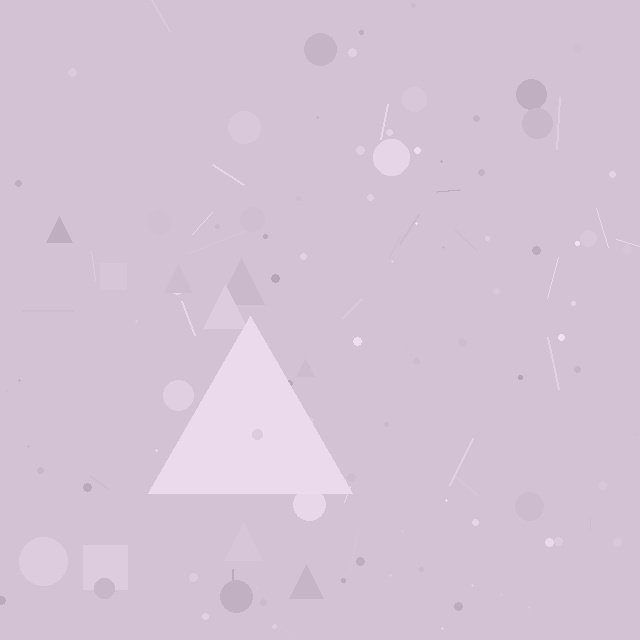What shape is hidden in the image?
A triangle is hidden in the image.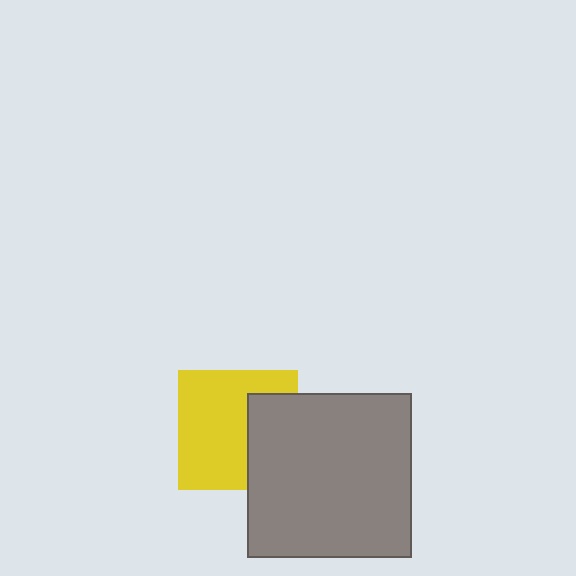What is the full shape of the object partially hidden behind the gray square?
The partially hidden object is a yellow square.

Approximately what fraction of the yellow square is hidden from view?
Roughly 33% of the yellow square is hidden behind the gray square.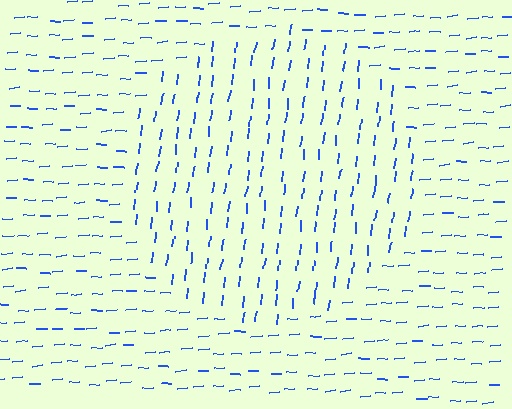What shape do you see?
I see a circle.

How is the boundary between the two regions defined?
The boundary is defined purely by a change in line orientation (approximately 79 degrees difference). All lines are the same color and thickness.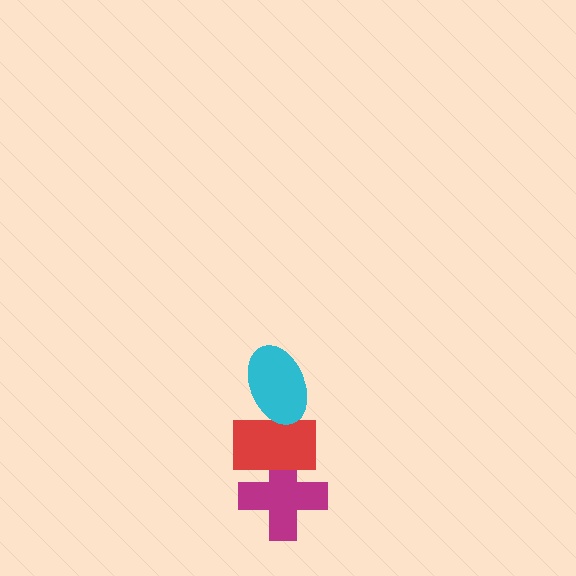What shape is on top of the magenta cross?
The red rectangle is on top of the magenta cross.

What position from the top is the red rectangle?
The red rectangle is 2nd from the top.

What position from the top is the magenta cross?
The magenta cross is 3rd from the top.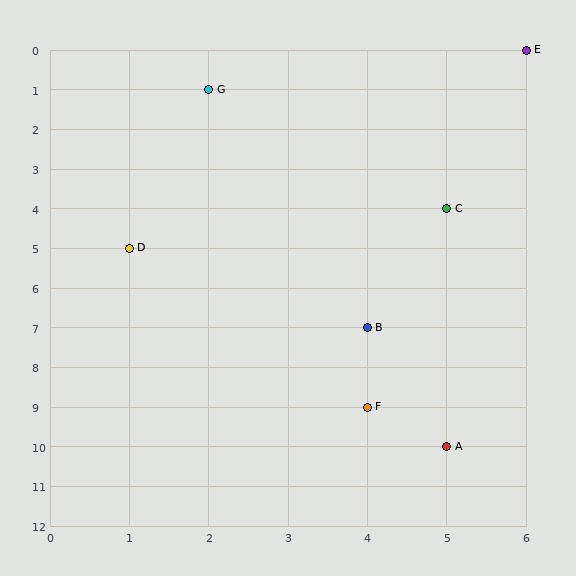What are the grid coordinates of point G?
Point G is at grid coordinates (2, 1).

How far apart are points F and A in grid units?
Points F and A are 1 column and 1 row apart (about 1.4 grid units diagonally).